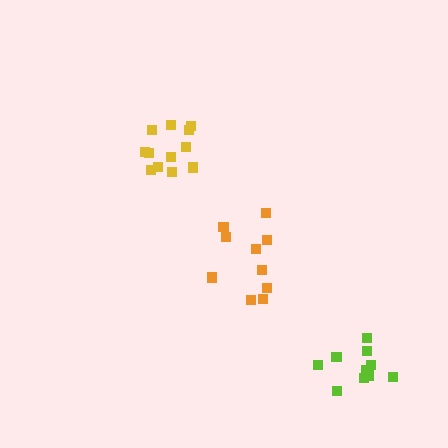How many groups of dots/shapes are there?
There are 3 groups.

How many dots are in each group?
Group 1: 10 dots, Group 2: 12 dots, Group 3: 11 dots (33 total).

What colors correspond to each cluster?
The clusters are colored: orange, yellow, lime.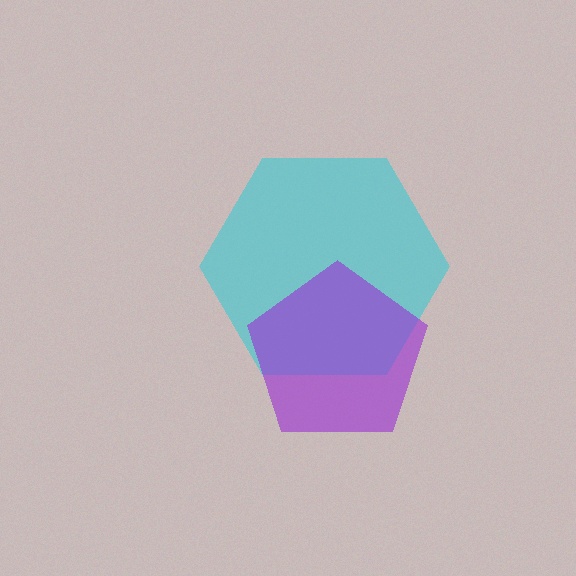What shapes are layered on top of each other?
The layered shapes are: a cyan hexagon, a purple pentagon.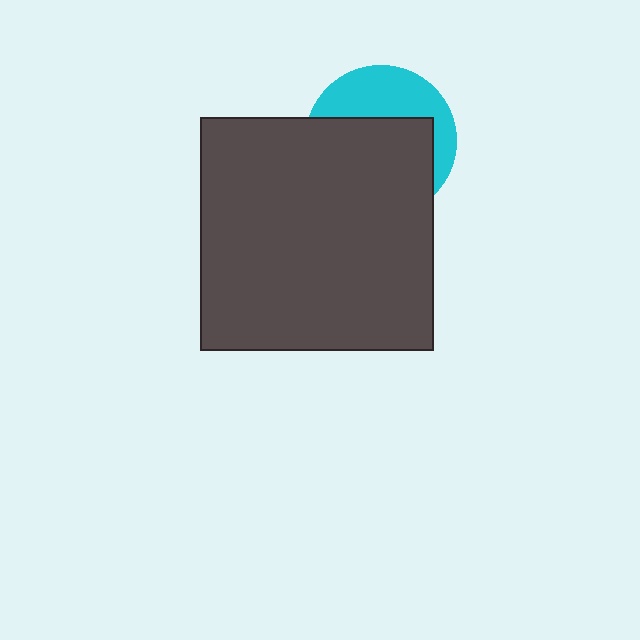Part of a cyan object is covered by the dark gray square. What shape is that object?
It is a circle.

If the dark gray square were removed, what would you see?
You would see the complete cyan circle.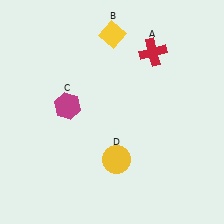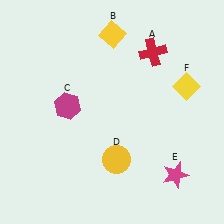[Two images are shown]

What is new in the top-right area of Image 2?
A yellow diamond (F) was added in the top-right area of Image 2.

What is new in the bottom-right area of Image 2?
A magenta star (E) was added in the bottom-right area of Image 2.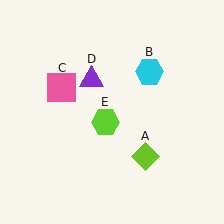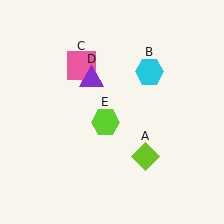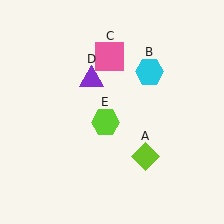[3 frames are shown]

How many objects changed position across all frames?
1 object changed position: pink square (object C).